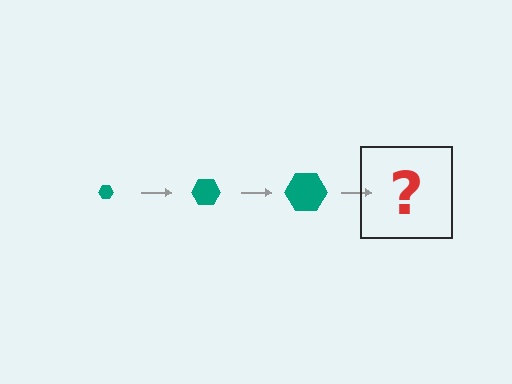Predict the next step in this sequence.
The next step is a teal hexagon, larger than the previous one.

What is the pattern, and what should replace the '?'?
The pattern is that the hexagon gets progressively larger each step. The '?' should be a teal hexagon, larger than the previous one.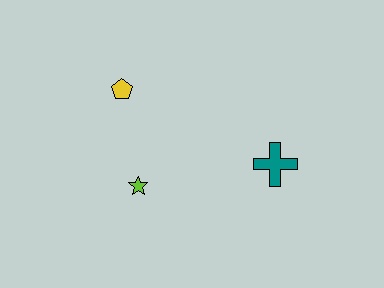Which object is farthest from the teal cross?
The yellow pentagon is farthest from the teal cross.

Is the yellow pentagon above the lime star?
Yes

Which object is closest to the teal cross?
The lime star is closest to the teal cross.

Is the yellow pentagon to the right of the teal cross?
No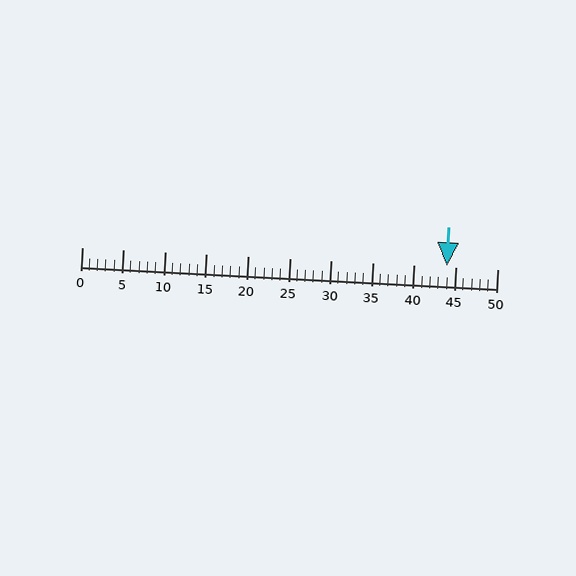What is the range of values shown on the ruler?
The ruler shows values from 0 to 50.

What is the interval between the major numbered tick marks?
The major tick marks are spaced 5 units apart.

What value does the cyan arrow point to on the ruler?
The cyan arrow points to approximately 44.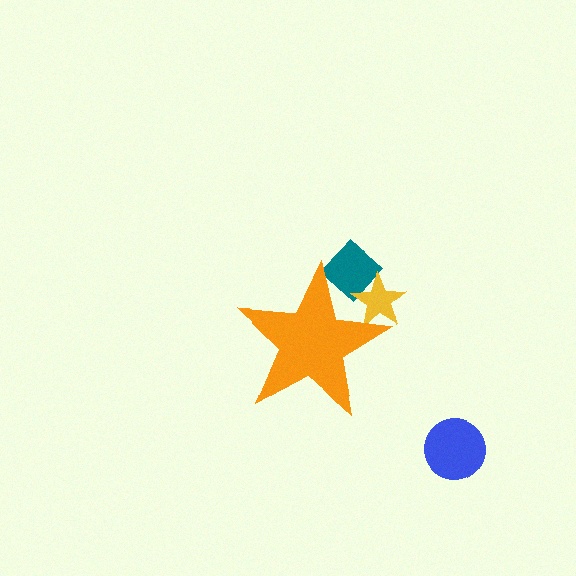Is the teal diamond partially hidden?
Yes, the teal diamond is partially hidden behind the orange star.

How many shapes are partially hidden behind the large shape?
2 shapes are partially hidden.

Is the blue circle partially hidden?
No, the blue circle is fully visible.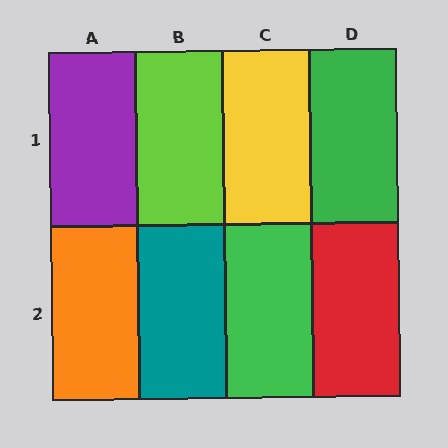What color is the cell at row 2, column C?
Green.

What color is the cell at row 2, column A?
Orange.